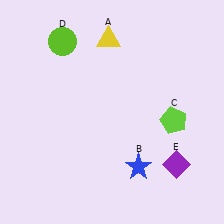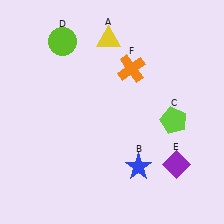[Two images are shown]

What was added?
An orange cross (F) was added in Image 2.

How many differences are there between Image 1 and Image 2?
There is 1 difference between the two images.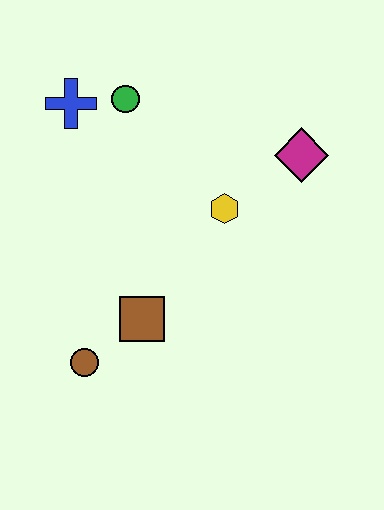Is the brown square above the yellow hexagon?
No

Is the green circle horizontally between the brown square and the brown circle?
Yes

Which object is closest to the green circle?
The blue cross is closest to the green circle.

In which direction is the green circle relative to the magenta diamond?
The green circle is to the left of the magenta diamond.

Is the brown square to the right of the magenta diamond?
No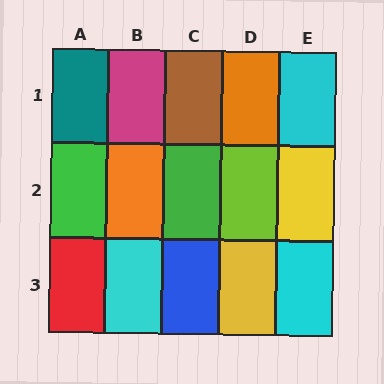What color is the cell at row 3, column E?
Cyan.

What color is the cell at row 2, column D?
Lime.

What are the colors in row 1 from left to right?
Teal, magenta, brown, orange, cyan.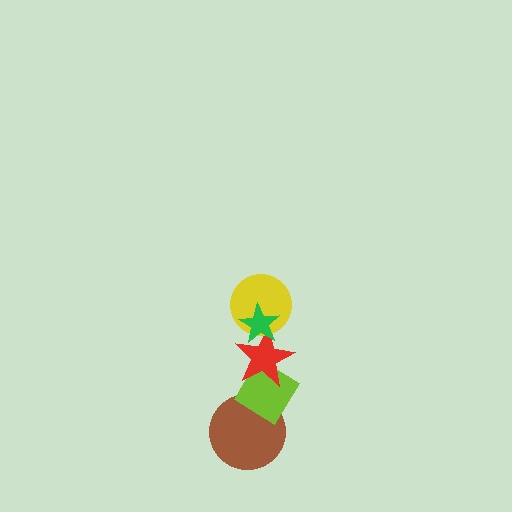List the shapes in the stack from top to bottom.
From top to bottom: the green star, the yellow circle, the red star, the lime diamond, the brown circle.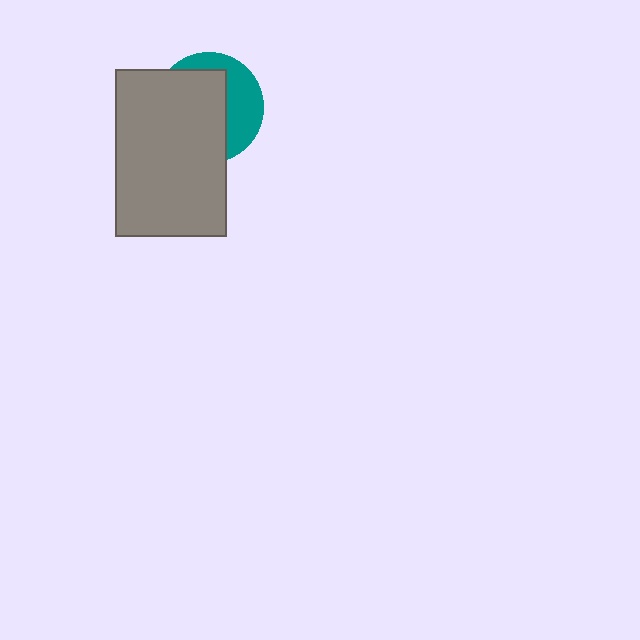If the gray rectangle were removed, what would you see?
You would see the complete teal circle.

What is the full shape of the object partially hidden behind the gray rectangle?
The partially hidden object is a teal circle.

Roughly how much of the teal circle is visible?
A small part of it is visible (roughly 37%).